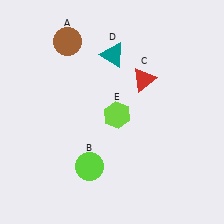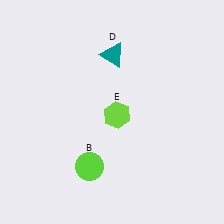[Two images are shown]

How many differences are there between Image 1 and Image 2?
There are 2 differences between the two images.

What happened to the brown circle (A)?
The brown circle (A) was removed in Image 2. It was in the top-left area of Image 1.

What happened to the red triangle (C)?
The red triangle (C) was removed in Image 2. It was in the top-right area of Image 1.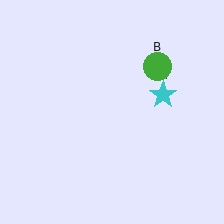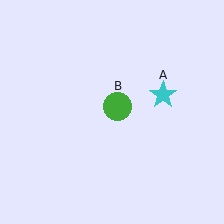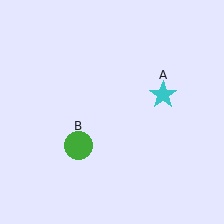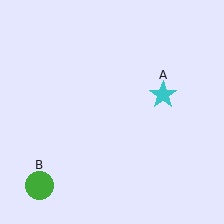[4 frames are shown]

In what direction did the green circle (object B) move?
The green circle (object B) moved down and to the left.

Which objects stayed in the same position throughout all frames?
Cyan star (object A) remained stationary.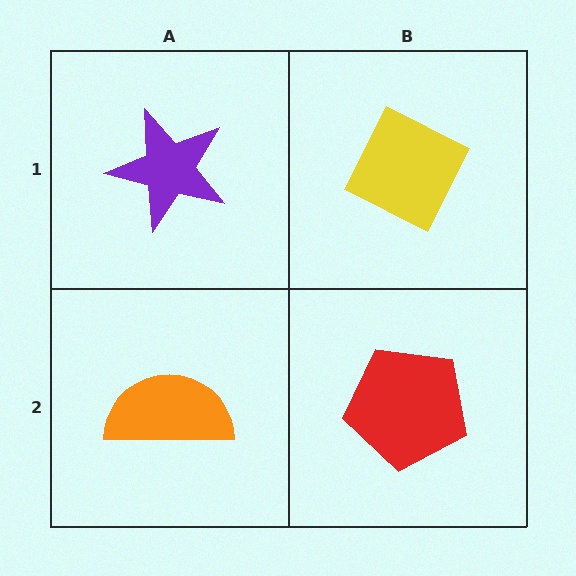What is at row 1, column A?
A purple star.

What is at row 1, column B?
A yellow diamond.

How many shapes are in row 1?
2 shapes.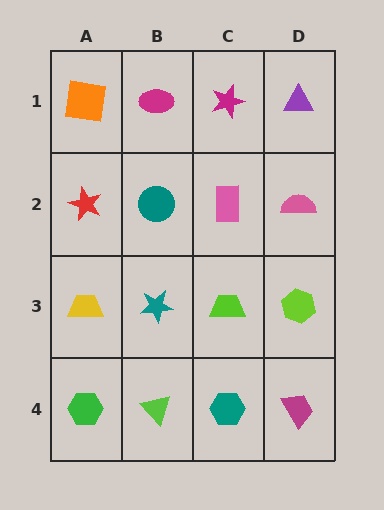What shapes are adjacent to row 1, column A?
A red star (row 2, column A), a magenta ellipse (row 1, column B).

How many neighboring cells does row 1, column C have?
3.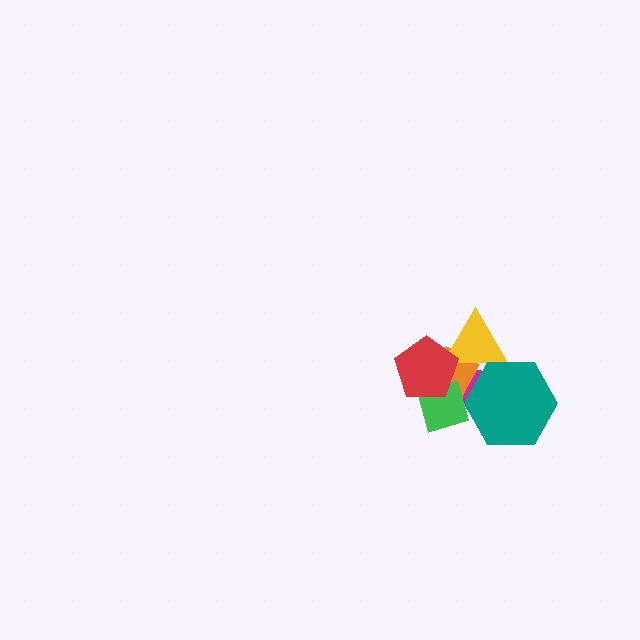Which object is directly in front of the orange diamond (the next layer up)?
The green diamond is directly in front of the orange diamond.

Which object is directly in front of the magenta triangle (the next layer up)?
The orange diamond is directly in front of the magenta triangle.